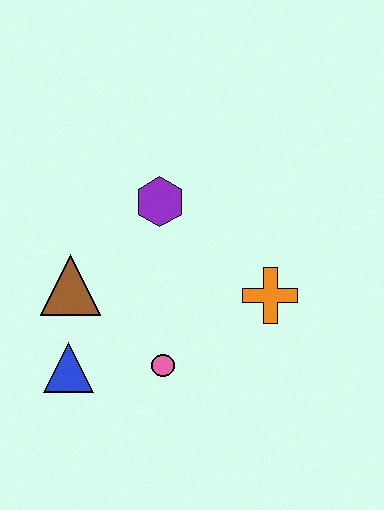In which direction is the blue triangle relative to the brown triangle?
The blue triangle is below the brown triangle.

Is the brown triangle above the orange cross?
Yes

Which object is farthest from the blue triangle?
The orange cross is farthest from the blue triangle.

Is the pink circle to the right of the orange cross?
No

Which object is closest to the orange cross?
The pink circle is closest to the orange cross.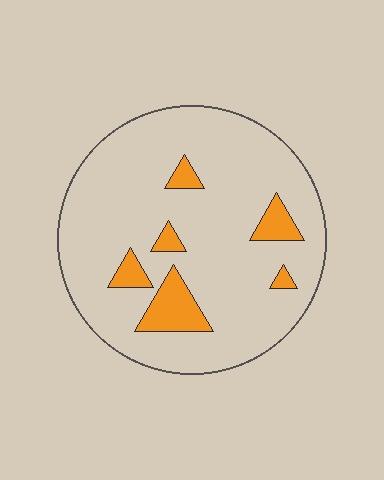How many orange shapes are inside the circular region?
6.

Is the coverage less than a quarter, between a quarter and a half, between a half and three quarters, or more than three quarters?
Less than a quarter.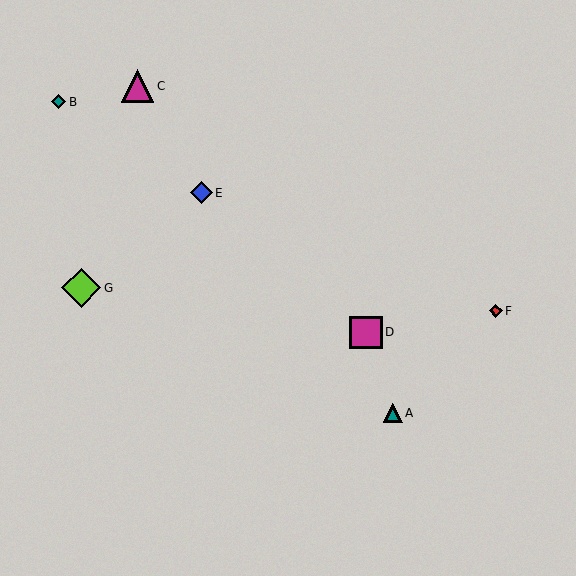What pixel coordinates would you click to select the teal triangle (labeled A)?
Click at (393, 413) to select the teal triangle A.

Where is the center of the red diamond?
The center of the red diamond is at (496, 311).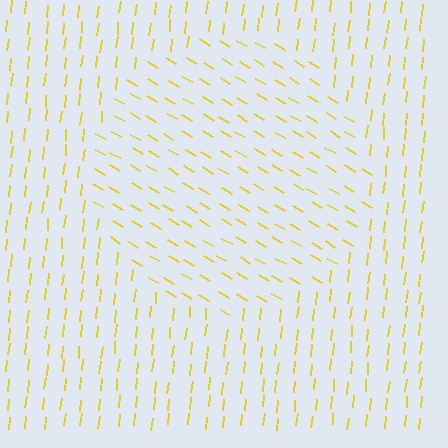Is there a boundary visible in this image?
Yes, there is a texture boundary formed by a change in line orientation.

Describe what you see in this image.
The image is filled with small yellow line segments. A circle region in the image has lines oriented differently from the surrounding lines, creating a visible texture boundary.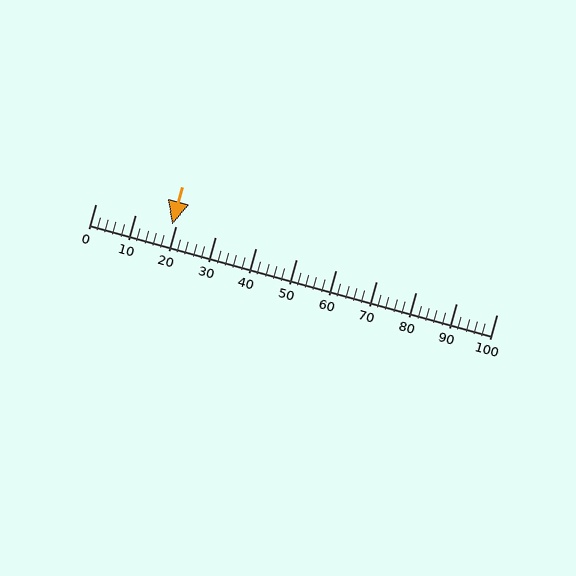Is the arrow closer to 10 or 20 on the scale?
The arrow is closer to 20.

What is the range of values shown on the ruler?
The ruler shows values from 0 to 100.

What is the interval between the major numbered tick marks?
The major tick marks are spaced 10 units apart.